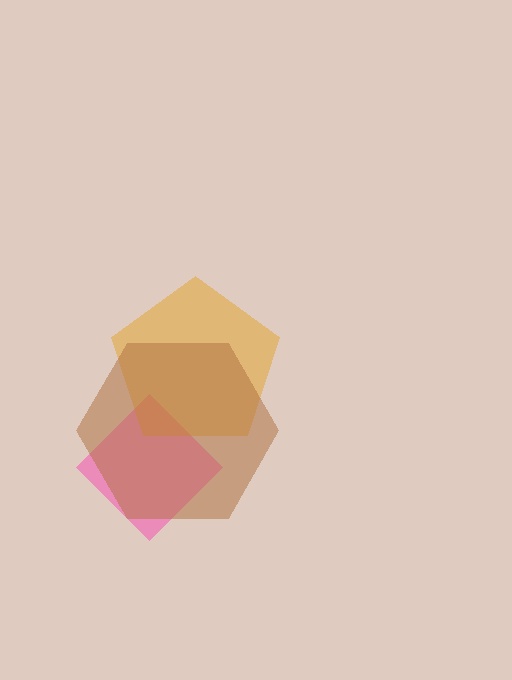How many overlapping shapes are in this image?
There are 3 overlapping shapes in the image.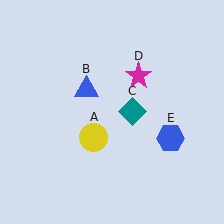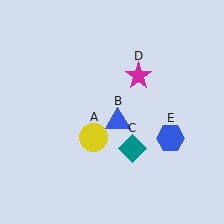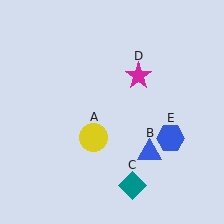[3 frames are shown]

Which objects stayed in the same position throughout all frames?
Yellow circle (object A) and magenta star (object D) and blue hexagon (object E) remained stationary.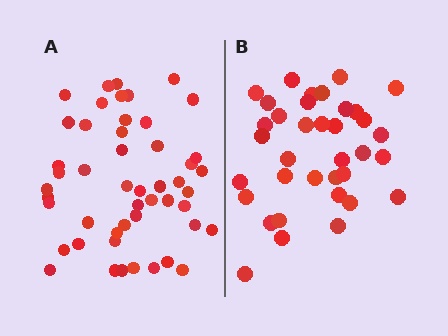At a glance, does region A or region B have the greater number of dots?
Region A (the left region) has more dots.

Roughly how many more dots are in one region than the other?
Region A has approximately 15 more dots than region B.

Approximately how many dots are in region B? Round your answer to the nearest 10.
About 40 dots. (The exact count is 36, which rounds to 40.)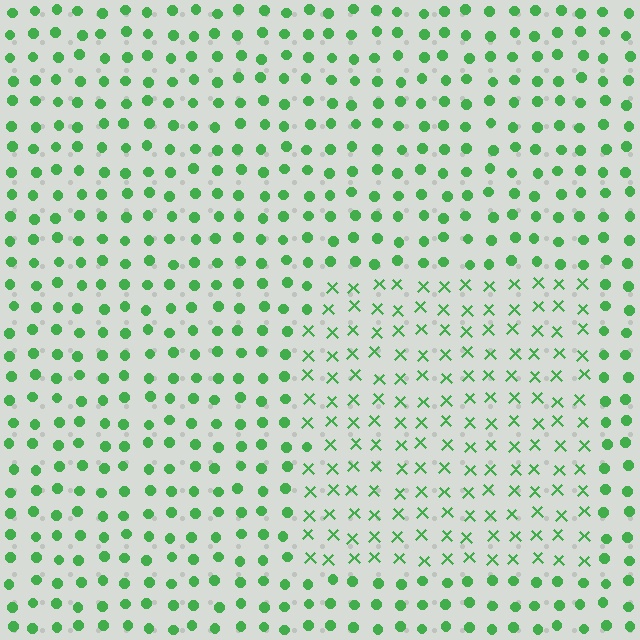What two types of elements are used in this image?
The image uses X marks inside the rectangle region and circles outside it.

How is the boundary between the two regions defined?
The boundary is defined by a change in element shape: X marks inside vs. circles outside. All elements share the same color and spacing.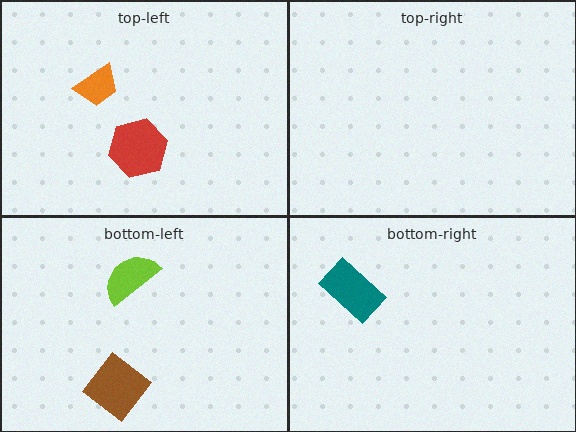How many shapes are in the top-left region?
2.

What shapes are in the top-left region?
The orange trapezoid, the red hexagon.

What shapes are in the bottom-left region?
The brown diamond, the lime semicircle.